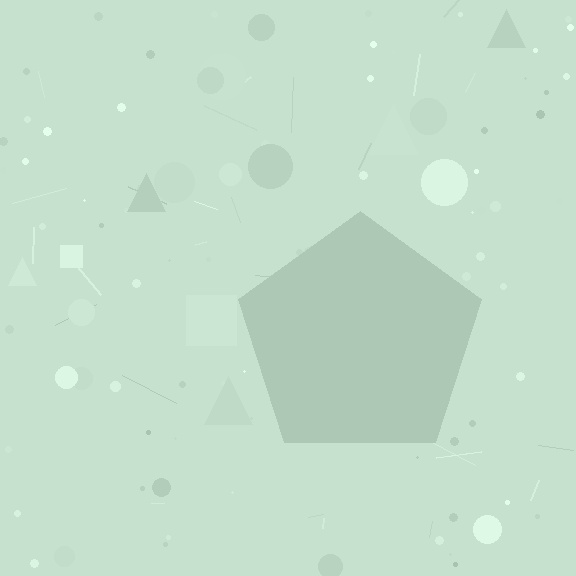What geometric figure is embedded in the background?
A pentagon is embedded in the background.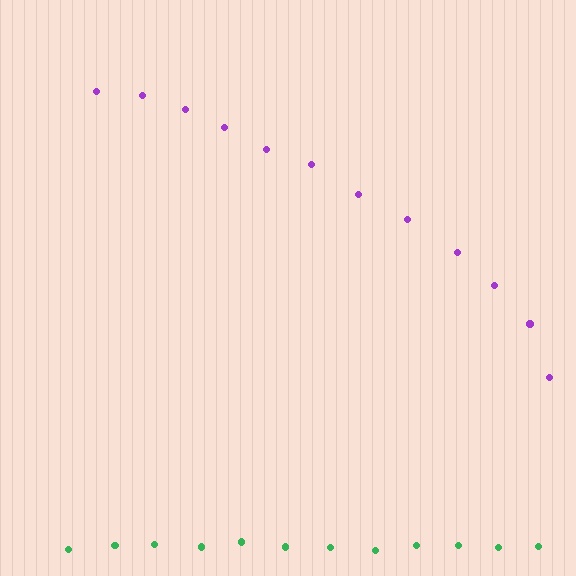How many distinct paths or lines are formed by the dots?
There are 2 distinct paths.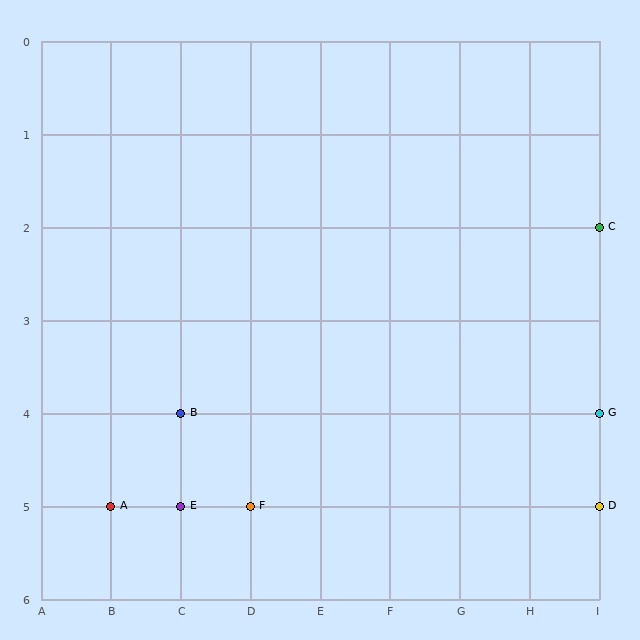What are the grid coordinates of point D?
Point D is at grid coordinates (I, 5).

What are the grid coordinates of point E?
Point E is at grid coordinates (C, 5).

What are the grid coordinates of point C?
Point C is at grid coordinates (I, 2).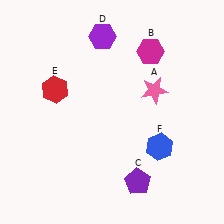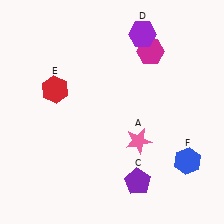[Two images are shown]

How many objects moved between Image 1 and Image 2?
3 objects moved between the two images.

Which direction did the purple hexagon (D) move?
The purple hexagon (D) moved right.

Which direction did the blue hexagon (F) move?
The blue hexagon (F) moved right.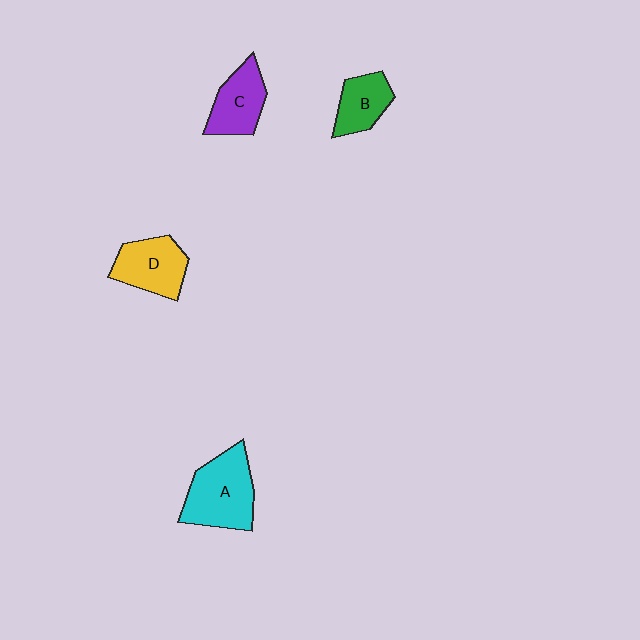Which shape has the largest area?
Shape A (cyan).